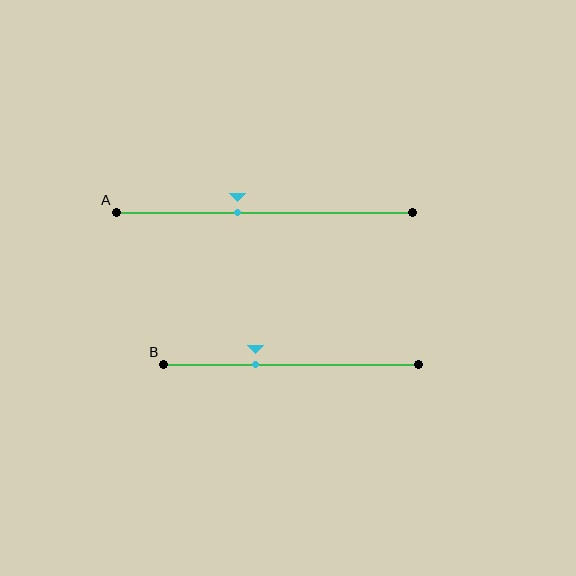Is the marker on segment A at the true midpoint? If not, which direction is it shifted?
No, the marker on segment A is shifted to the left by about 9% of the segment length.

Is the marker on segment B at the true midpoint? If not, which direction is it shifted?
No, the marker on segment B is shifted to the left by about 14% of the segment length.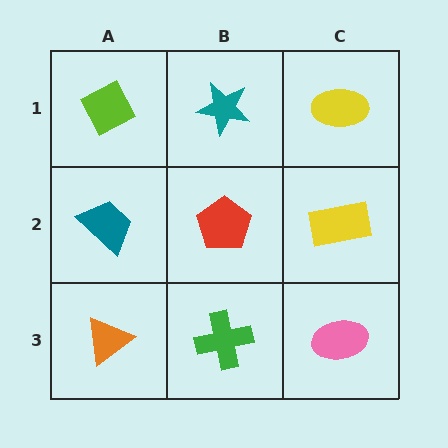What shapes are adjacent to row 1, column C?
A yellow rectangle (row 2, column C), a teal star (row 1, column B).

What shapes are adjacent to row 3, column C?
A yellow rectangle (row 2, column C), a green cross (row 3, column B).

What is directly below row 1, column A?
A teal trapezoid.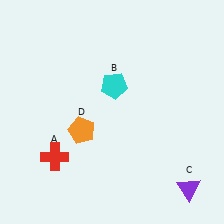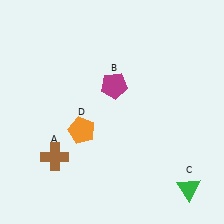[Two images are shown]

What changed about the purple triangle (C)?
In Image 1, C is purple. In Image 2, it changed to green.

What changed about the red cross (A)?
In Image 1, A is red. In Image 2, it changed to brown.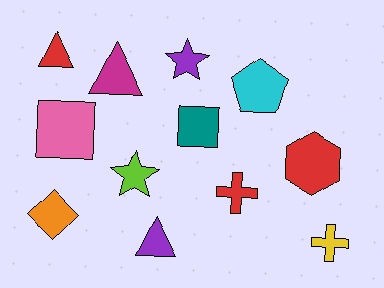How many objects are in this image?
There are 12 objects.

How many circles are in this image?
There are no circles.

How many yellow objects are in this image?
There is 1 yellow object.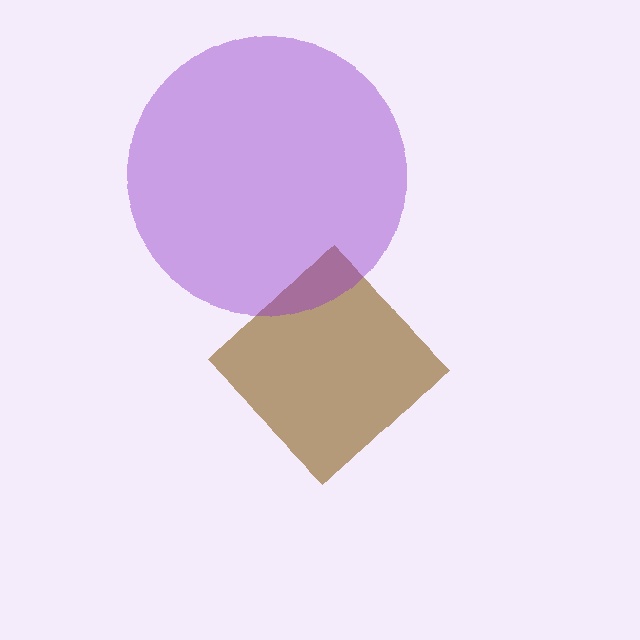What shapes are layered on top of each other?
The layered shapes are: a brown diamond, a purple circle.